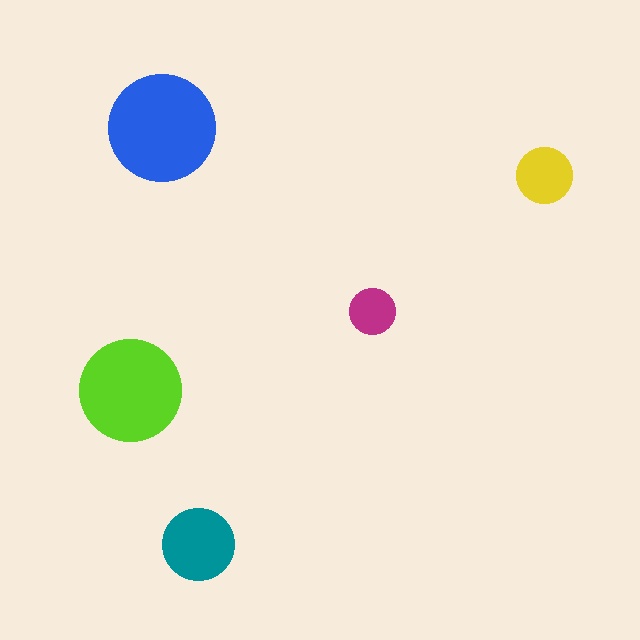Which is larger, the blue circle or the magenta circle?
The blue one.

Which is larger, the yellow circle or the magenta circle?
The yellow one.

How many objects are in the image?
There are 5 objects in the image.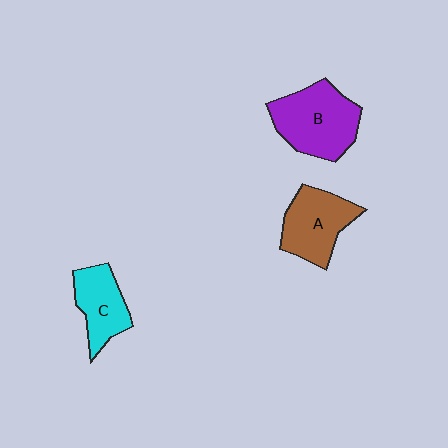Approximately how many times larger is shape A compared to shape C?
Approximately 1.2 times.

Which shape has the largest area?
Shape B (purple).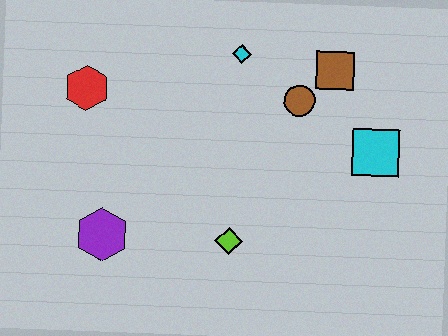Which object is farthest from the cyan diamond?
The purple hexagon is farthest from the cyan diamond.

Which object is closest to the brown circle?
The brown square is closest to the brown circle.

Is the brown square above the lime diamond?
Yes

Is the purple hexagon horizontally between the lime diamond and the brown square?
No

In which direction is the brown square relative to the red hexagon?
The brown square is to the right of the red hexagon.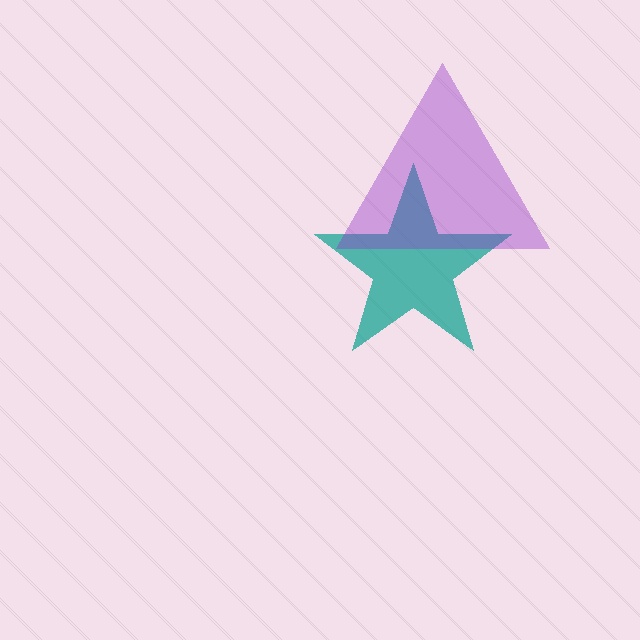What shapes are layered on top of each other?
The layered shapes are: a teal star, a purple triangle.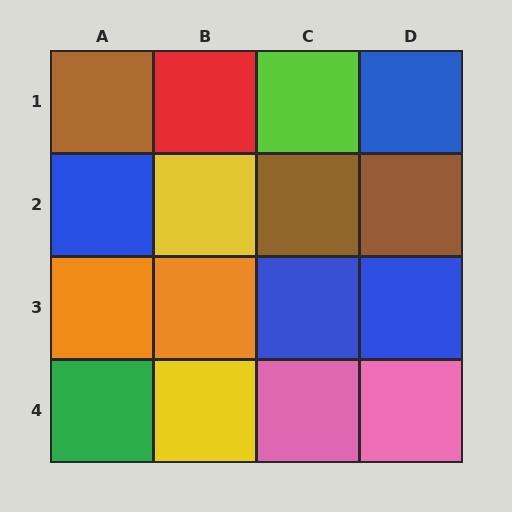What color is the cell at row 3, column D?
Blue.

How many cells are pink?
2 cells are pink.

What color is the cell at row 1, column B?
Red.